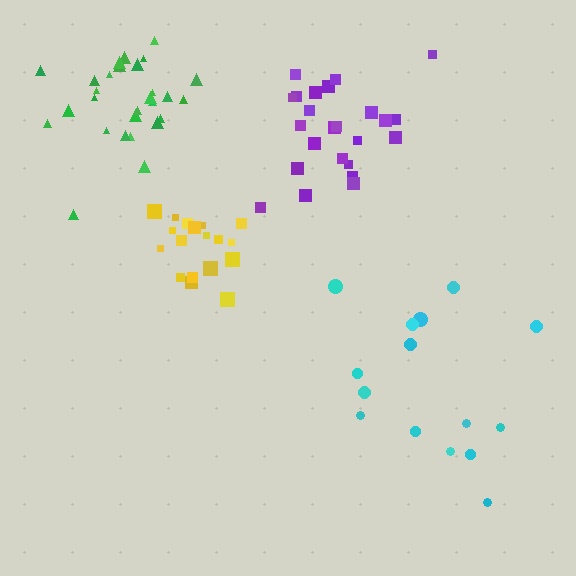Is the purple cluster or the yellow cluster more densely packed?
Yellow.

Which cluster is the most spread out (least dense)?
Cyan.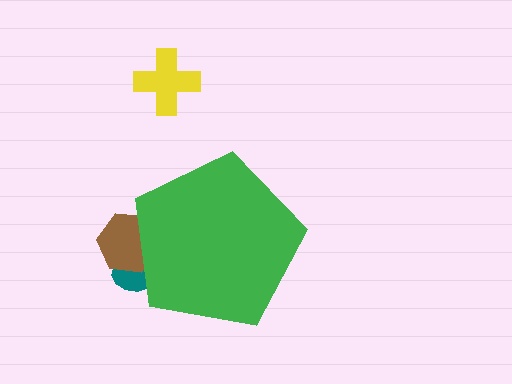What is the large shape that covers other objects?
A green pentagon.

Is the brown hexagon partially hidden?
Yes, the brown hexagon is partially hidden behind the green pentagon.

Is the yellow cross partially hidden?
No, the yellow cross is fully visible.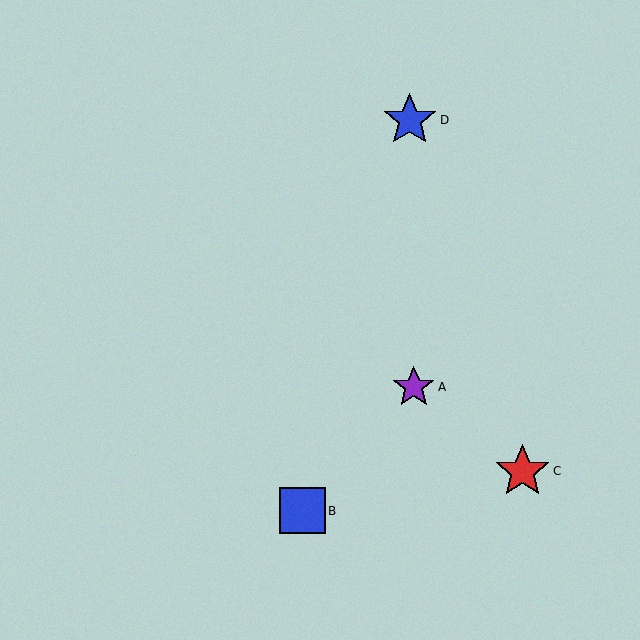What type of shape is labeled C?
Shape C is a red star.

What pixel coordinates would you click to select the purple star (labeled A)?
Click at (414, 387) to select the purple star A.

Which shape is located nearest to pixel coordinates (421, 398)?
The purple star (labeled A) at (414, 387) is nearest to that location.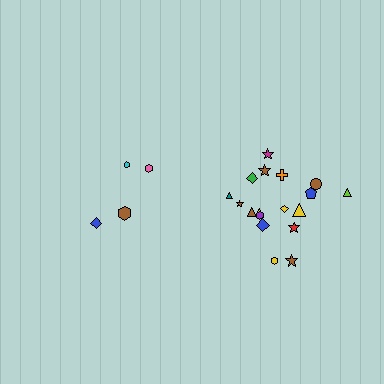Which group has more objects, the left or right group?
The right group.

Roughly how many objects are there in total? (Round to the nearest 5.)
Roughly 20 objects in total.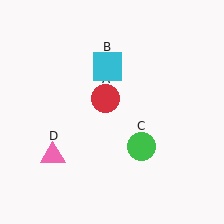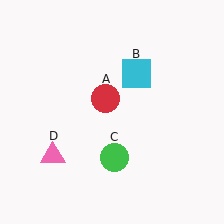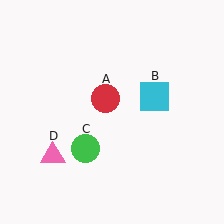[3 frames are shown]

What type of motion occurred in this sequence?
The cyan square (object B), green circle (object C) rotated clockwise around the center of the scene.